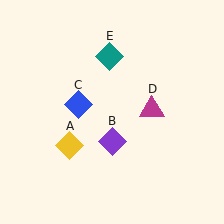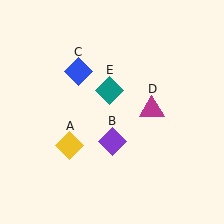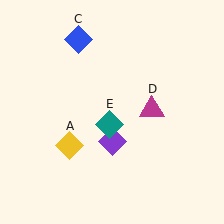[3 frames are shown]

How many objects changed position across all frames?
2 objects changed position: blue diamond (object C), teal diamond (object E).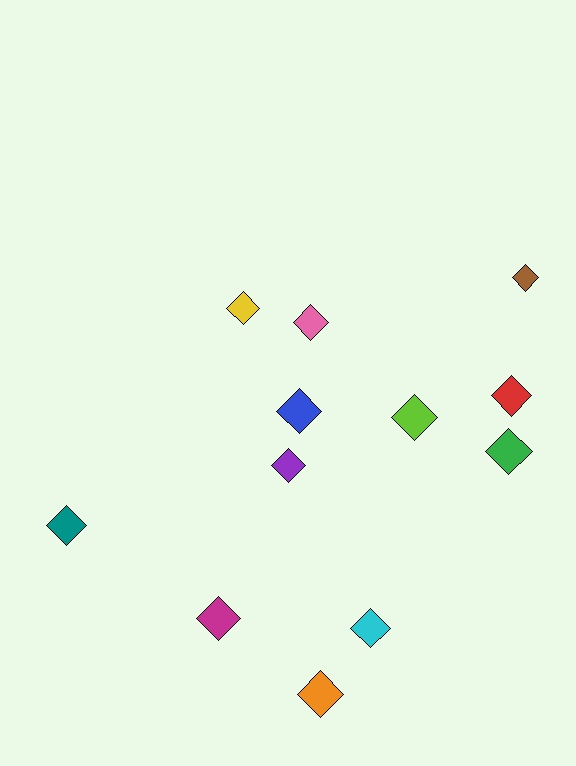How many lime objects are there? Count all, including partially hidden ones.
There is 1 lime object.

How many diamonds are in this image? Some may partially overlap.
There are 12 diamonds.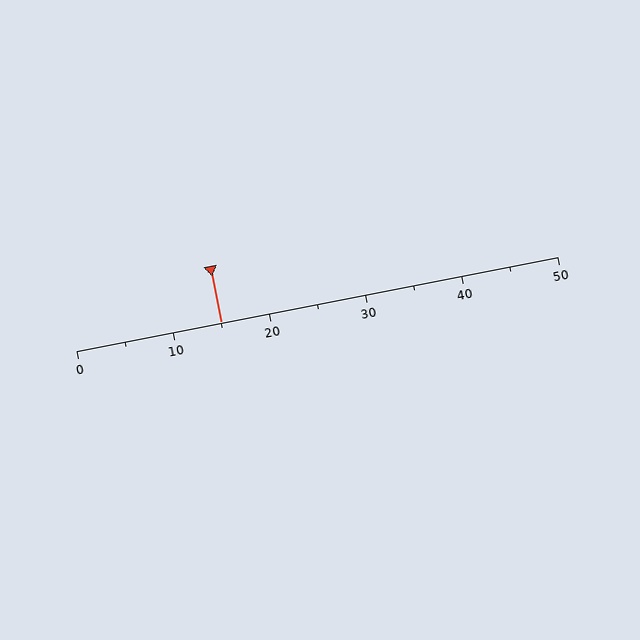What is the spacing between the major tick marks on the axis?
The major ticks are spaced 10 apart.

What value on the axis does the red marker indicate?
The marker indicates approximately 15.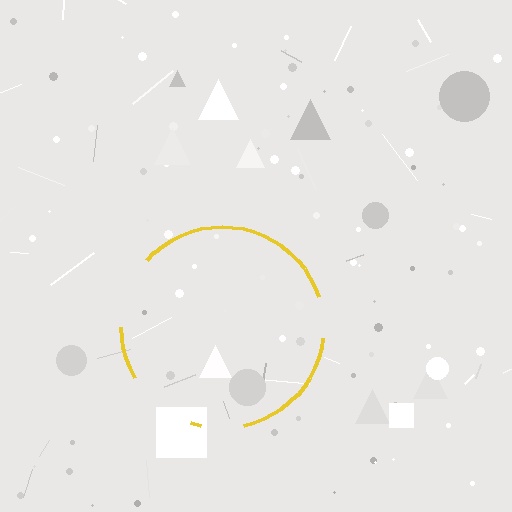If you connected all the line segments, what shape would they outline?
They would outline a circle.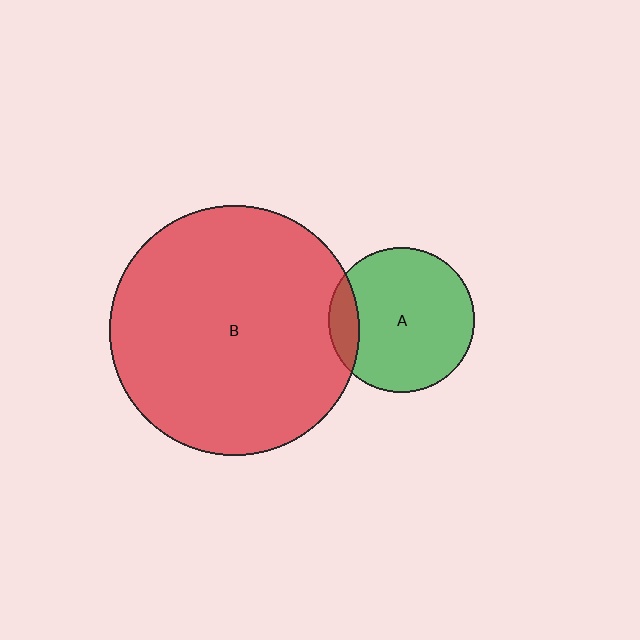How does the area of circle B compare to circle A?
Approximately 3.0 times.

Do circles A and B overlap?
Yes.